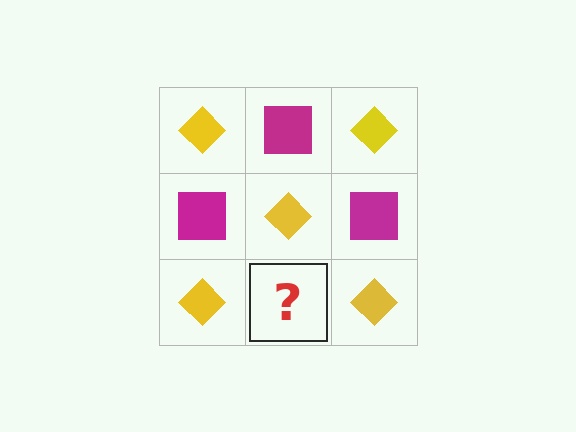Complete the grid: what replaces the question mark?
The question mark should be replaced with a magenta square.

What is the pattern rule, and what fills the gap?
The rule is that it alternates yellow diamond and magenta square in a checkerboard pattern. The gap should be filled with a magenta square.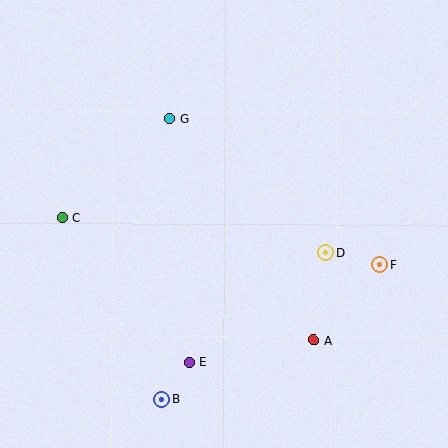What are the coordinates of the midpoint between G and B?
The midpoint between G and B is at (166, 259).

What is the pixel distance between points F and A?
The distance between F and A is 100 pixels.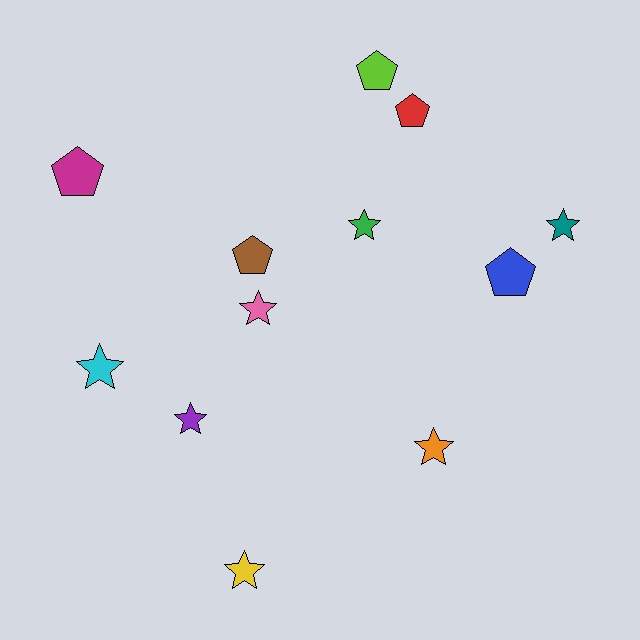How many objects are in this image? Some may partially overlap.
There are 12 objects.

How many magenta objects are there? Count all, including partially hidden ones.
There is 1 magenta object.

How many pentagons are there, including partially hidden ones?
There are 5 pentagons.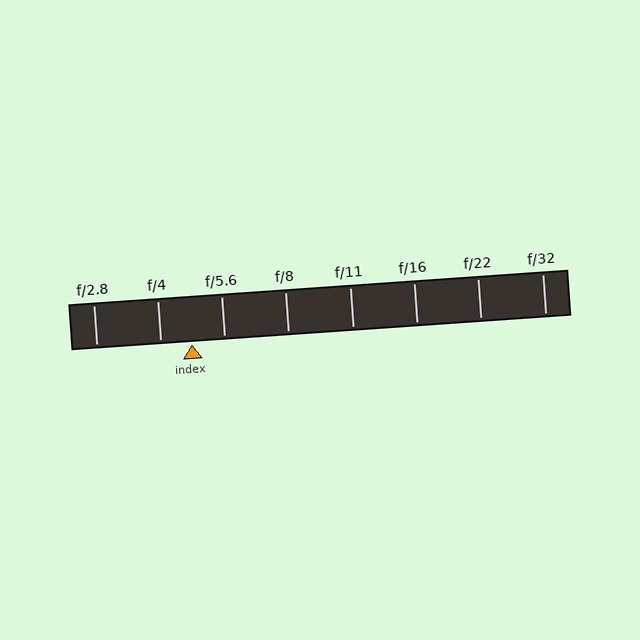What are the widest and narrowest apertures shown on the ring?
The widest aperture shown is f/2.8 and the narrowest is f/32.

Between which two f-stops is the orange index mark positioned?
The index mark is between f/4 and f/5.6.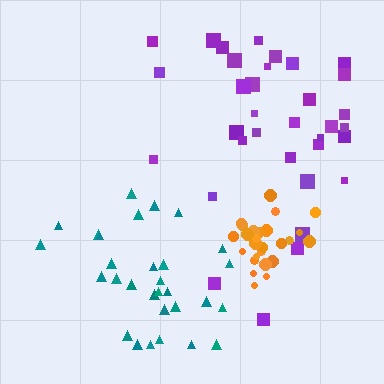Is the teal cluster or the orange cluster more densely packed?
Orange.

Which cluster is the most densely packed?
Orange.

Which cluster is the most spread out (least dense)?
Teal.